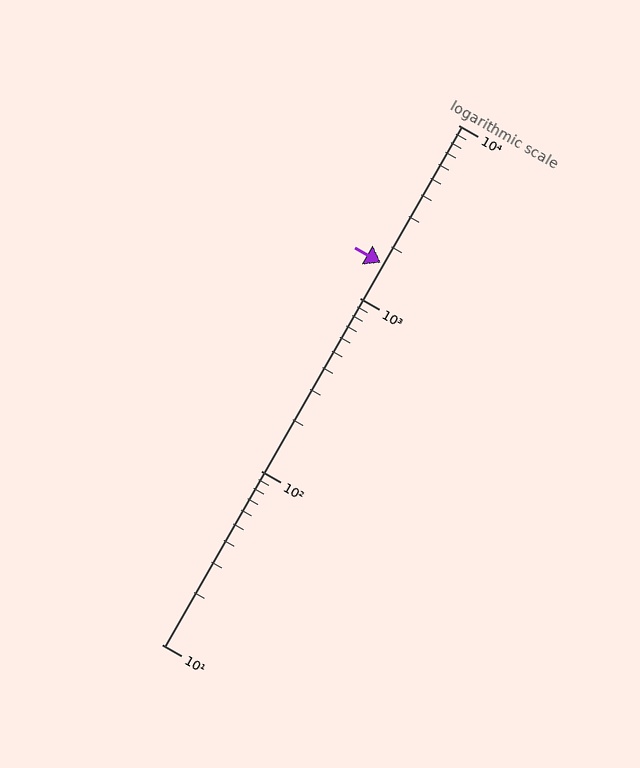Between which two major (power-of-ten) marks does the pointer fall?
The pointer is between 1000 and 10000.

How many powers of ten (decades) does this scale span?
The scale spans 3 decades, from 10 to 10000.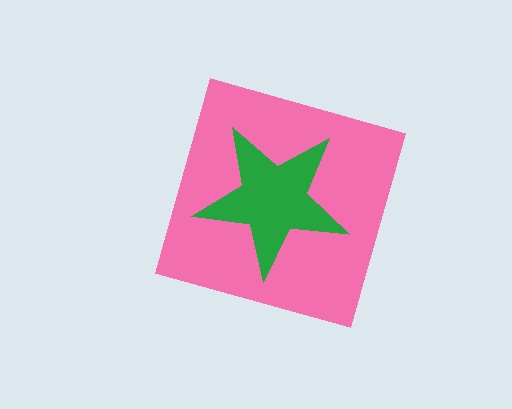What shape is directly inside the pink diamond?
The green star.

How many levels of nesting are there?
2.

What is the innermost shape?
The green star.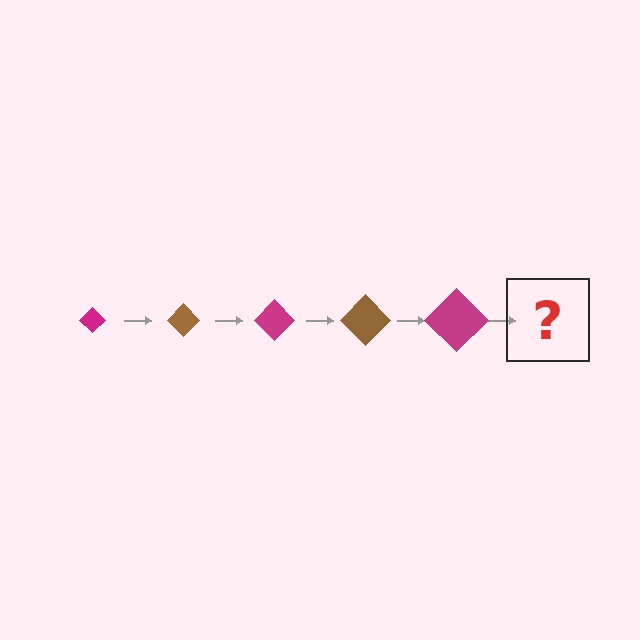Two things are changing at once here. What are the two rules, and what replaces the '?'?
The two rules are that the diamond grows larger each step and the color cycles through magenta and brown. The '?' should be a brown diamond, larger than the previous one.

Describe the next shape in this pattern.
It should be a brown diamond, larger than the previous one.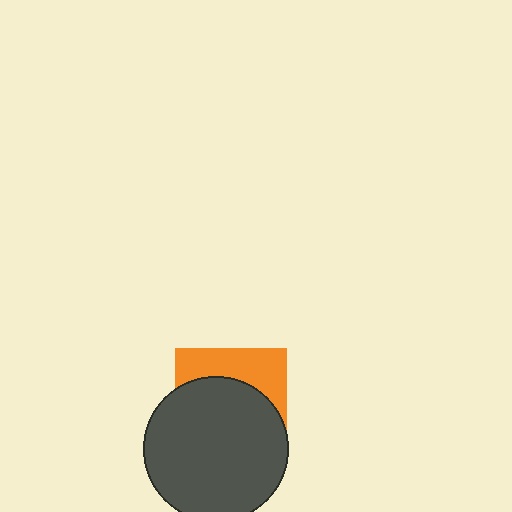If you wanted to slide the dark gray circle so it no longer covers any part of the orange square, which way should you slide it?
Slide it down — that is the most direct way to separate the two shapes.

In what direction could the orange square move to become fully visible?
The orange square could move up. That would shift it out from behind the dark gray circle entirely.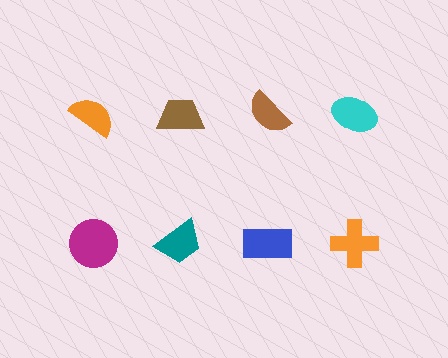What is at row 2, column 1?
A magenta circle.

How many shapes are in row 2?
4 shapes.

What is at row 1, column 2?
A brown trapezoid.